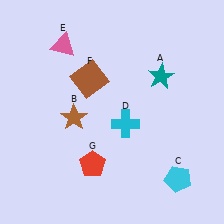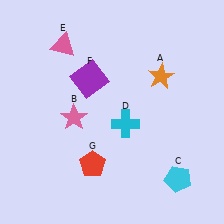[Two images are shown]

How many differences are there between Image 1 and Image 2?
There are 3 differences between the two images.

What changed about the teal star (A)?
In Image 1, A is teal. In Image 2, it changed to orange.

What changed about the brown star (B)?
In Image 1, B is brown. In Image 2, it changed to pink.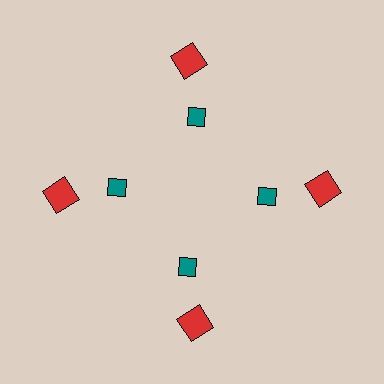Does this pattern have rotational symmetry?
Yes, this pattern has 4-fold rotational symmetry. It looks the same after rotating 90 degrees around the center.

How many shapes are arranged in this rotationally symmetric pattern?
There are 8 shapes, arranged in 4 groups of 2.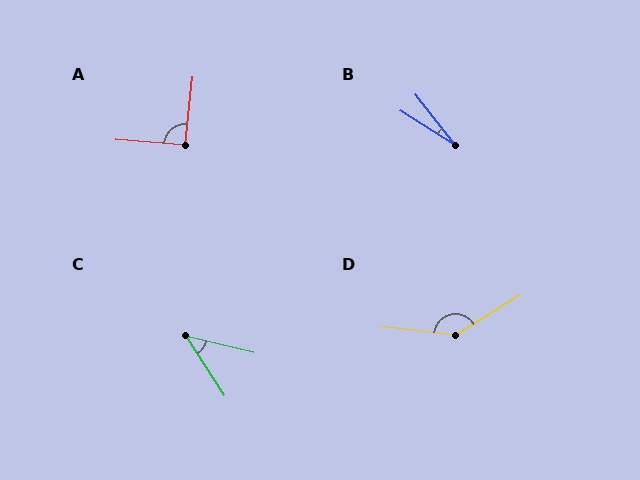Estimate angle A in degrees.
Approximately 91 degrees.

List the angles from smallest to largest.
B (19°), C (43°), A (91°), D (142°).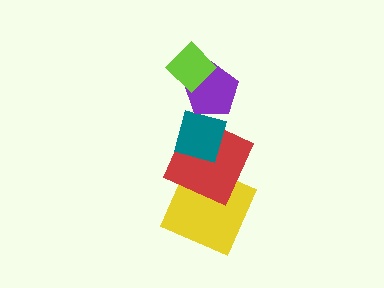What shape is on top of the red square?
The teal diamond is on top of the red square.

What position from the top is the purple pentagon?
The purple pentagon is 2nd from the top.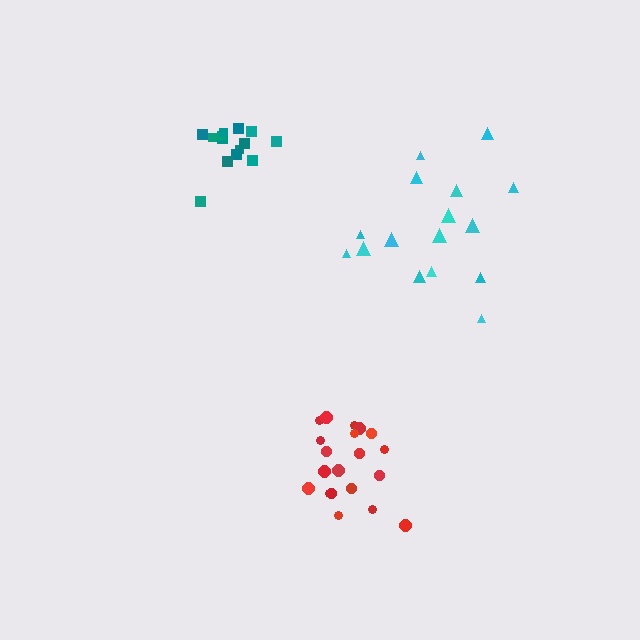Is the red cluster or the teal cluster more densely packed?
Teal.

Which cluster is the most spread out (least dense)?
Cyan.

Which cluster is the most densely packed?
Teal.